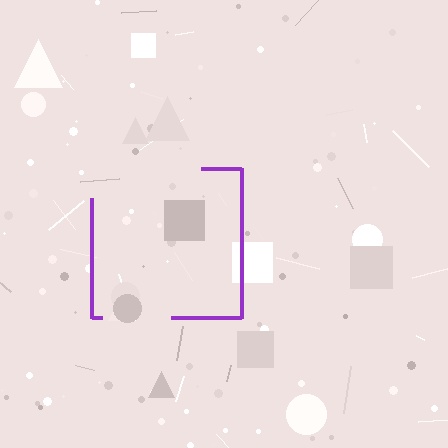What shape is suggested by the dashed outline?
The dashed outline suggests a square.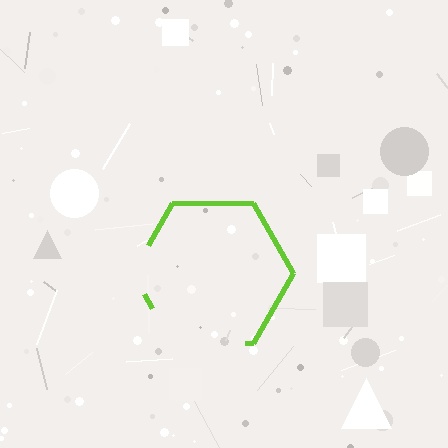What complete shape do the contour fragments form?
The contour fragments form a hexagon.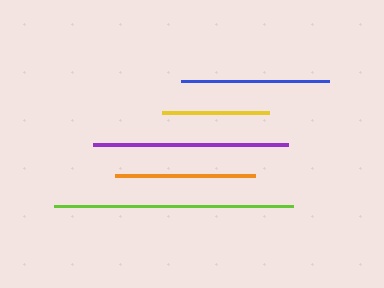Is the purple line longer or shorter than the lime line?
The lime line is longer than the purple line.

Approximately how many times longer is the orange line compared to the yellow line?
The orange line is approximately 1.3 times the length of the yellow line.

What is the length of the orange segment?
The orange segment is approximately 140 pixels long.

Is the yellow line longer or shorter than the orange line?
The orange line is longer than the yellow line.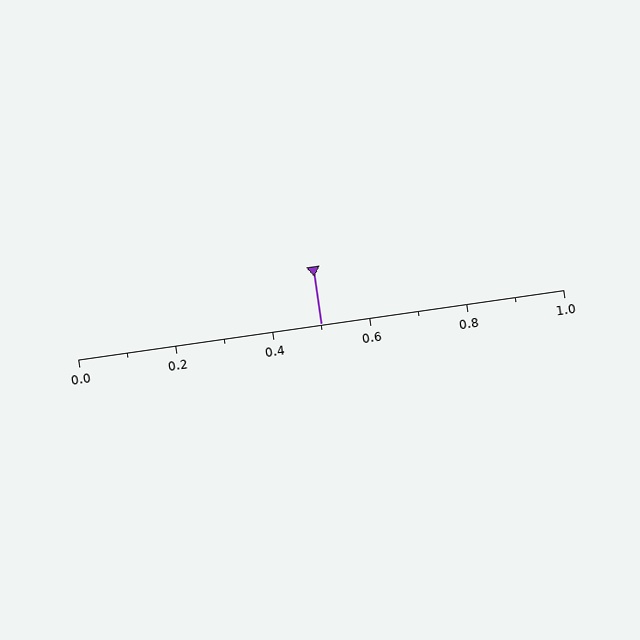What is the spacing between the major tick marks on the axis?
The major ticks are spaced 0.2 apart.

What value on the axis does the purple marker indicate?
The marker indicates approximately 0.5.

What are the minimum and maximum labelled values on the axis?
The axis runs from 0.0 to 1.0.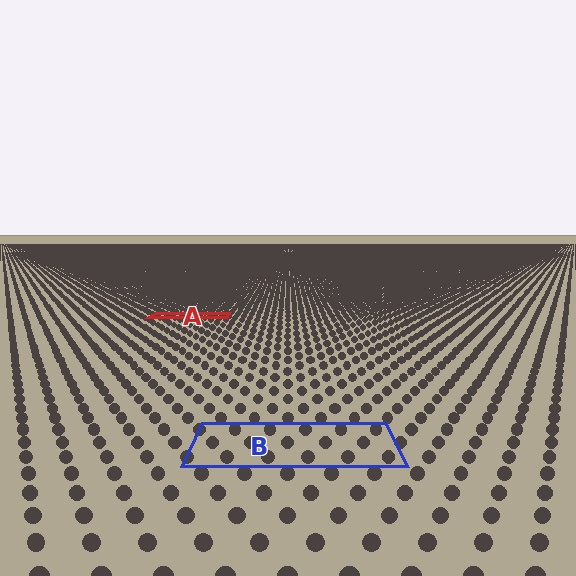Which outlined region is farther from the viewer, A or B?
Region A is farther from the viewer — the texture elements inside it appear smaller and more densely packed.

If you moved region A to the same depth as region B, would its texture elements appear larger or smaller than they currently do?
They would appear larger. At a closer depth, the same texture elements are projected at a bigger on-screen size.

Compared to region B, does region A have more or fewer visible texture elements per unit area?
Region A has more texture elements per unit area — they are packed more densely because it is farther away.